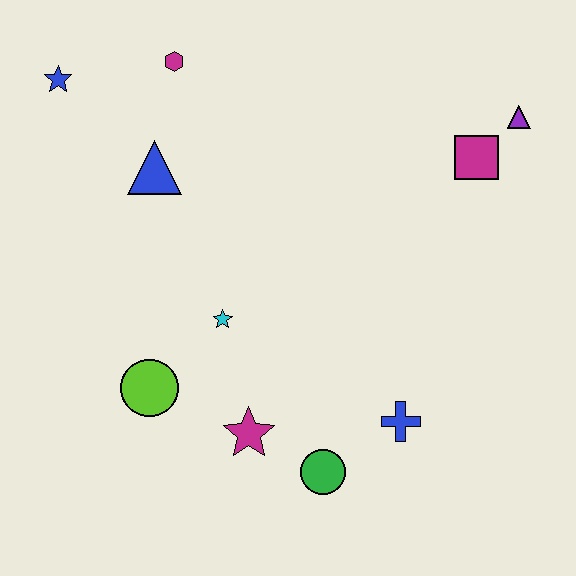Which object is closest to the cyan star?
The lime circle is closest to the cyan star.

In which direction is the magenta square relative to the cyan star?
The magenta square is to the right of the cyan star.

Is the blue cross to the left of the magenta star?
No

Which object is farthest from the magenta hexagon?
The green circle is farthest from the magenta hexagon.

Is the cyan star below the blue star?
Yes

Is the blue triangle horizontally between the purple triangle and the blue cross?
No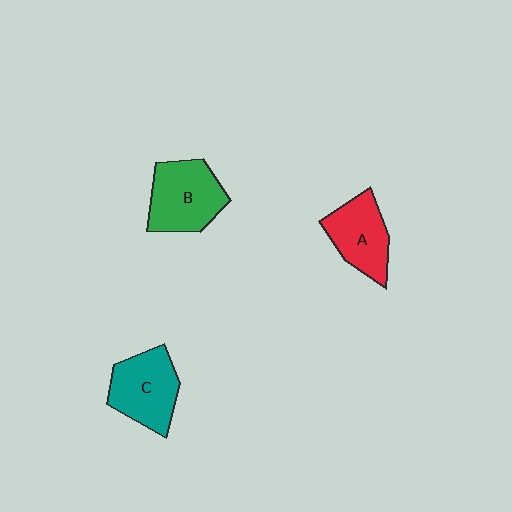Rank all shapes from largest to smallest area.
From largest to smallest: B (green), C (teal), A (red).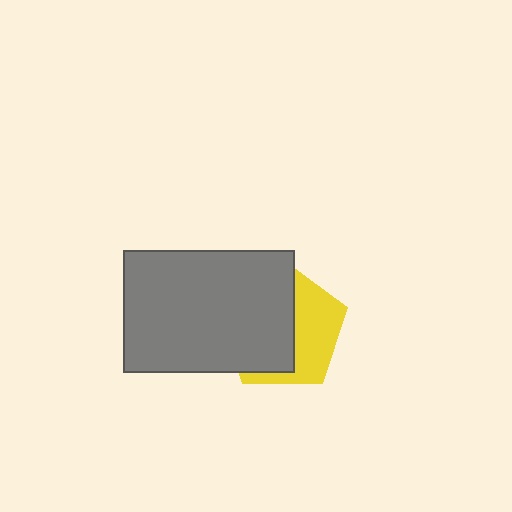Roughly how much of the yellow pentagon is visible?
A small part of it is visible (roughly 41%).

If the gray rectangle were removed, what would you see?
You would see the complete yellow pentagon.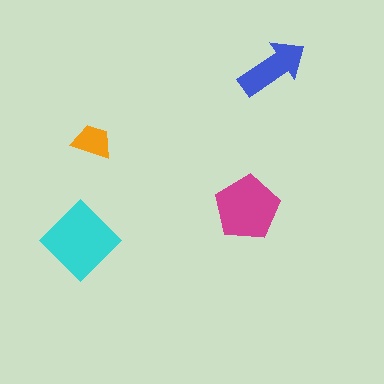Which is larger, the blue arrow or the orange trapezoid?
The blue arrow.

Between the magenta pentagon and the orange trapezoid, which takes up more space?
The magenta pentagon.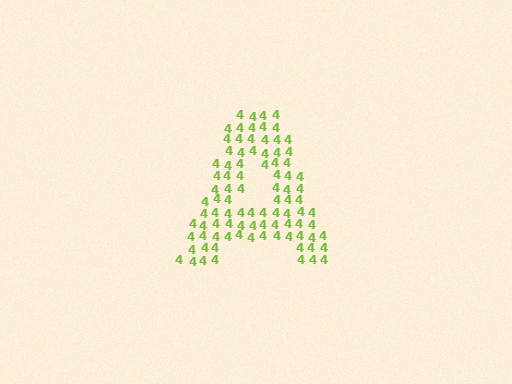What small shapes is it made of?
It is made of small digit 4's.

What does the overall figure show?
The overall figure shows the letter A.